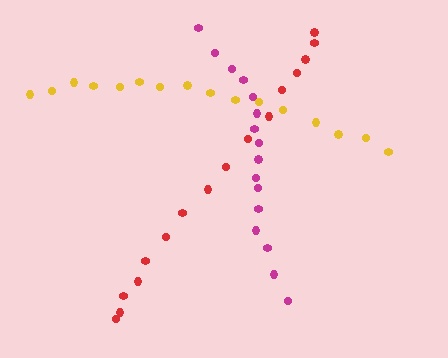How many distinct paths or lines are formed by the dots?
There are 3 distinct paths.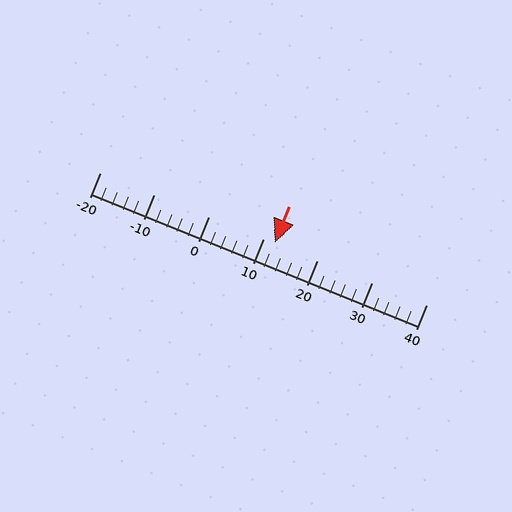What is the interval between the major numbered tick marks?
The major tick marks are spaced 10 units apart.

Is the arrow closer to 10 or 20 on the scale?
The arrow is closer to 10.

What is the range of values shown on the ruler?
The ruler shows values from -20 to 40.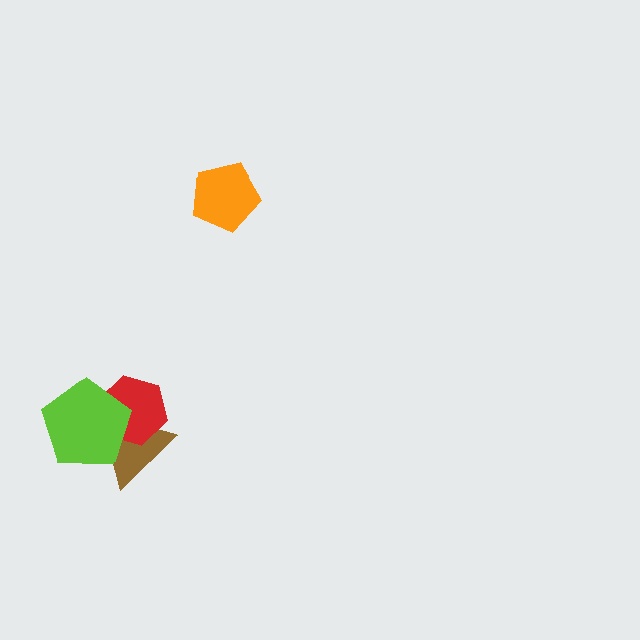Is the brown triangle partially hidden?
Yes, it is partially covered by another shape.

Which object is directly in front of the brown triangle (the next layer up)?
The red hexagon is directly in front of the brown triangle.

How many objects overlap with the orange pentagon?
0 objects overlap with the orange pentagon.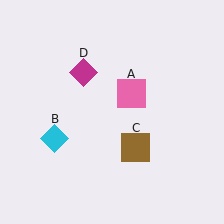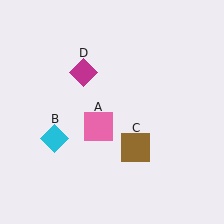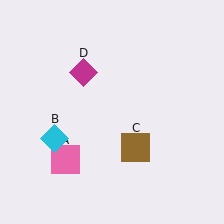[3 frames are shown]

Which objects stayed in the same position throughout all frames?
Cyan diamond (object B) and brown square (object C) and magenta diamond (object D) remained stationary.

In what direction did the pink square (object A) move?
The pink square (object A) moved down and to the left.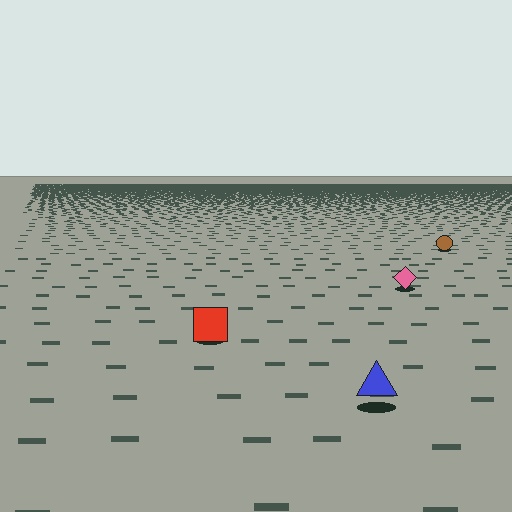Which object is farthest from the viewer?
The brown circle is farthest from the viewer. It appears smaller and the ground texture around it is denser.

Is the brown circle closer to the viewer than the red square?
No. The red square is closer — you can tell from the texture gradient: the ground texture is coarser near it.